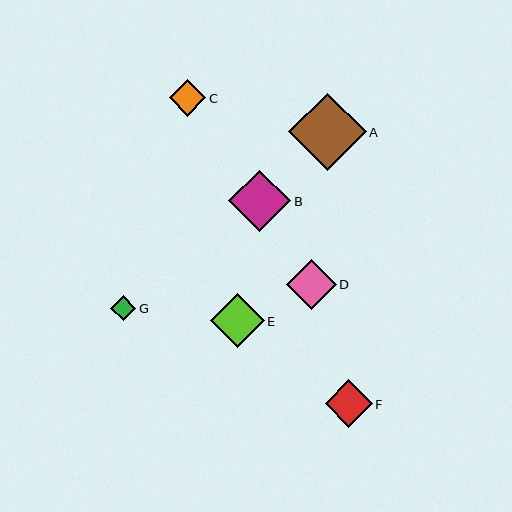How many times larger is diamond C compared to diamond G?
Diamond C is approximately 1.5 times the size of diamond G.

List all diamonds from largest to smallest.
From largest to smallest: A, B, E, D, F, C, G.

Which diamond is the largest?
Diamond A is the largest with a size of approximately 77 pixels.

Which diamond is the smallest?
Diamond G is the smallest with a size of approximately 25 pixels.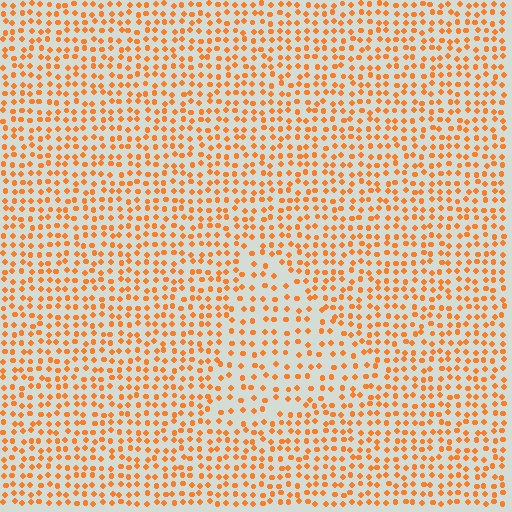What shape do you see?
I see a triangle.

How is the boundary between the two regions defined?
The boundary is defined by a change in element density (approximately 1.6x ratio). All elements are the same color, size, and shape.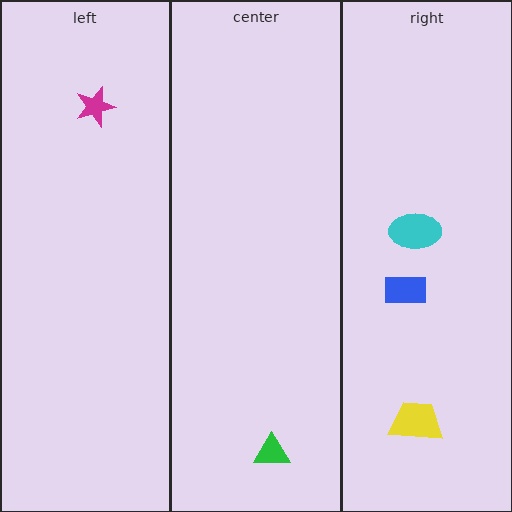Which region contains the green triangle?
The center region.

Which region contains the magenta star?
The left region.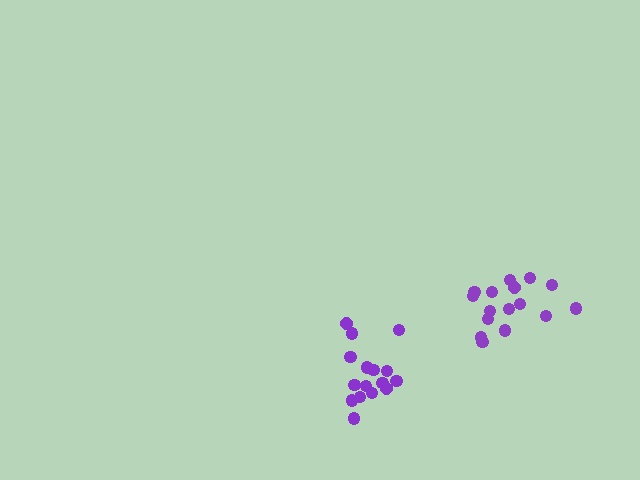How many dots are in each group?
Group 1: 16 dots, Group 2: 16 dots (32 total).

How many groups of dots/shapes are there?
There are 2 groups.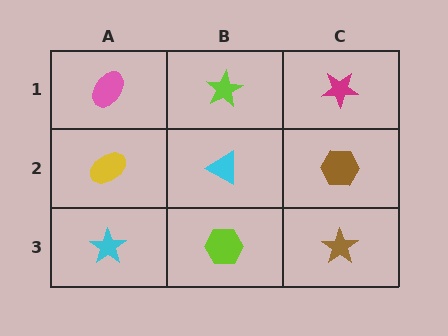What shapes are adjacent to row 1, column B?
A cyan triangle (row 2, column B), a pink ellipse (row 1, column A), a magenta star (row 1, column C).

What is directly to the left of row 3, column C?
A lime hexagon.